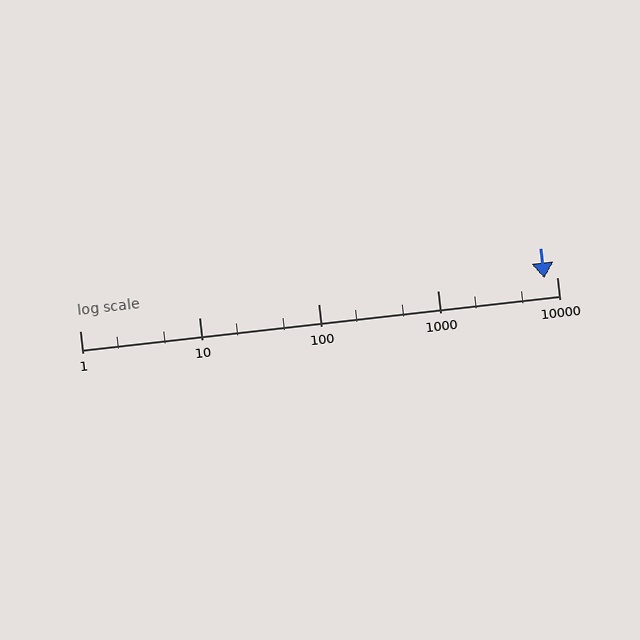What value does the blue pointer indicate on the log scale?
The pointer indicates approximately 7900.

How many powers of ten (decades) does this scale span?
The scale spans 4 decades, from 1 to 10000.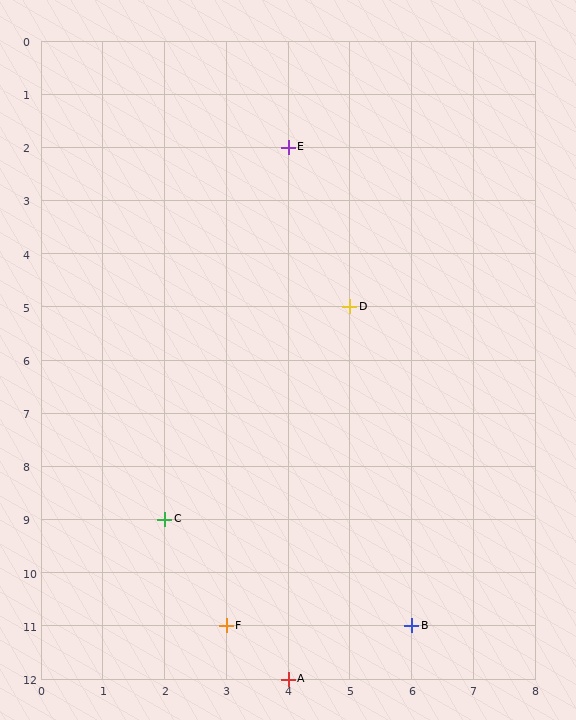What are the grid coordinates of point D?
Point D is at grid coordinates (5, 5).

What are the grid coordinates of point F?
Point F is at grid coordinates (3, 11).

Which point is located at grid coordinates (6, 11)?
Point B is at (6, 11).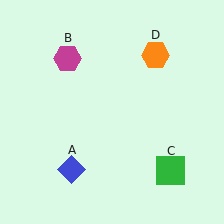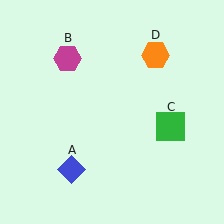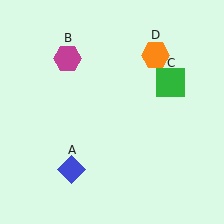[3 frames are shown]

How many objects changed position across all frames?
1 object changed position: green square (object C).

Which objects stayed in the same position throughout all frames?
Blue diamond (object A) and magenta hexagon (object B) and orange hexagon (object D) remained stationary.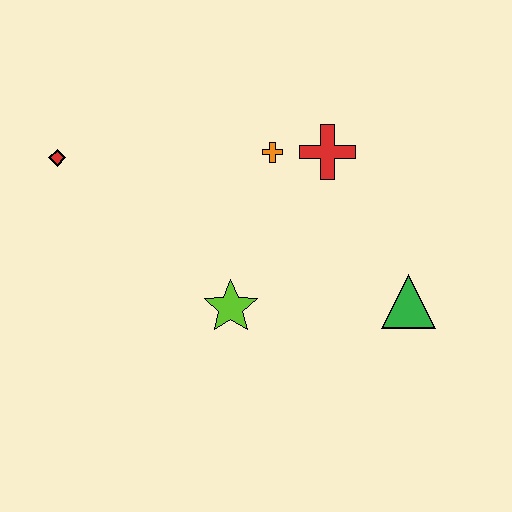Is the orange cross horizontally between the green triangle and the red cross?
No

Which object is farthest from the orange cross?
The red diamond is farthest from the orange cross.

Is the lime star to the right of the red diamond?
Yes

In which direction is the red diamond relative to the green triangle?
The red diamond is to the left of the green triangle.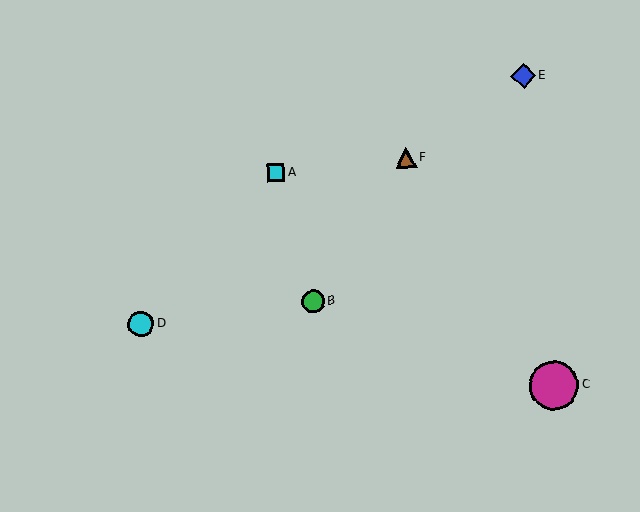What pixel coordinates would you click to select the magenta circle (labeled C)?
Click at (554, 386) to select the magenta circle C.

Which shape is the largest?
The magenta circle (labeled C) is the largest.